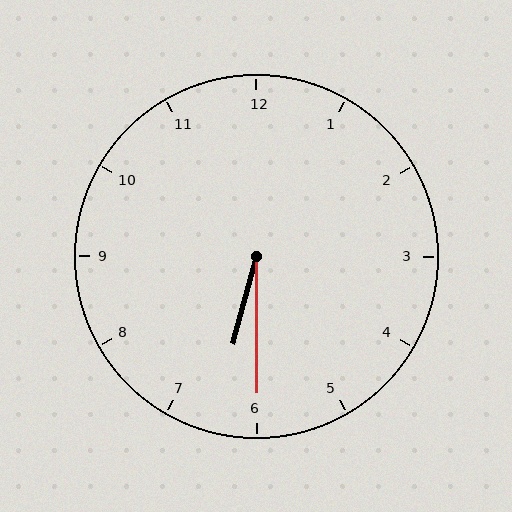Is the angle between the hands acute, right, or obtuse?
It is acute.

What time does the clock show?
6:30.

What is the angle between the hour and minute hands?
Approximately 15 degrees.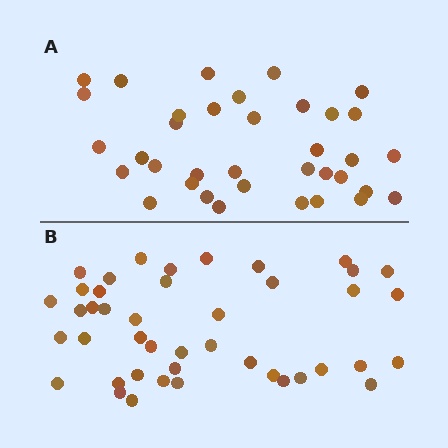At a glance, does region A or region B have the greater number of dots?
Region B (the bottom region) has more dots.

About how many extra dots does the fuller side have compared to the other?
Region B has roughly 8 or so more dots than region A.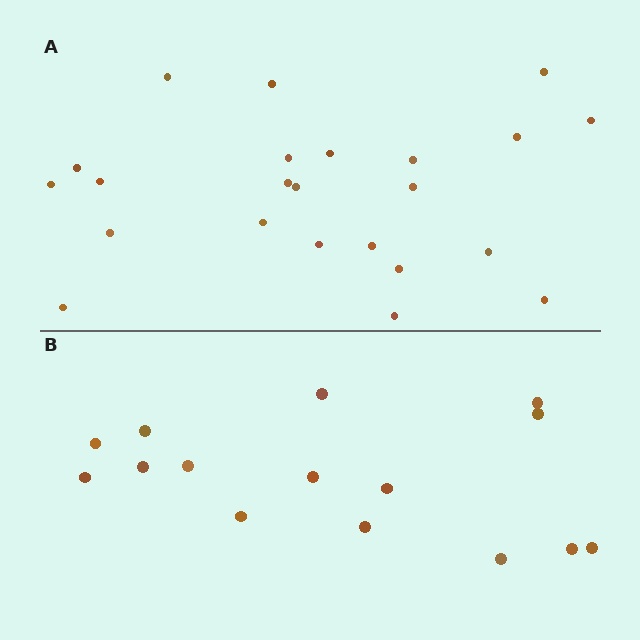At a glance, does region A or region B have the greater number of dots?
Region A (the top region) has more dots.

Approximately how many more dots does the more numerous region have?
Region A has roughly 8 or so more dots than region B.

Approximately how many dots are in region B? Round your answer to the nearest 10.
About 20 dots. (The exact count is 15, which rounds to 20.)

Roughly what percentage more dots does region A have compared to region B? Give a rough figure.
About 55% more.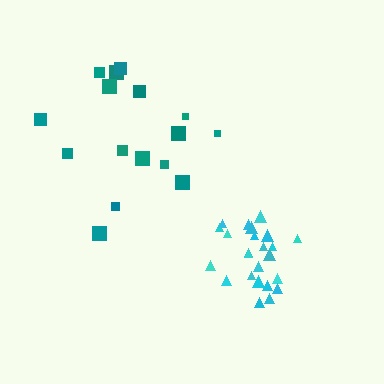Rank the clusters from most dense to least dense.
cyan, teal.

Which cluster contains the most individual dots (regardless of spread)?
Cyan (25).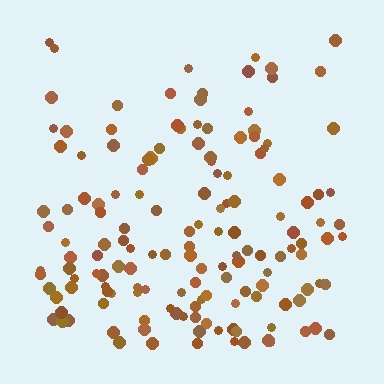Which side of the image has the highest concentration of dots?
The bottom.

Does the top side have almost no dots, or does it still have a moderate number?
Still a moderate number, just noticeably fewer than the bottom.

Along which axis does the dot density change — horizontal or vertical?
Vertical.